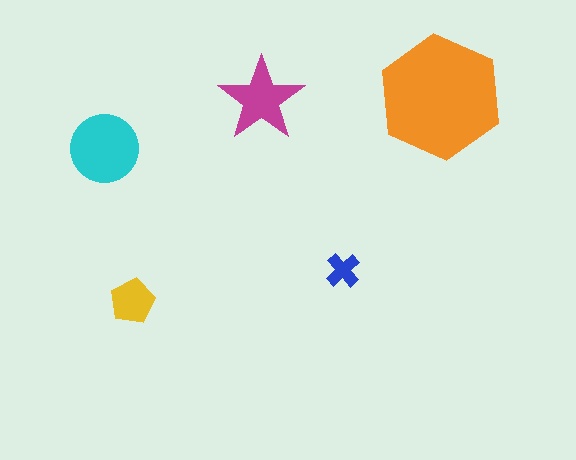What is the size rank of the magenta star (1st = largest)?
3rd.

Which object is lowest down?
The yellow pentagon is bottommost.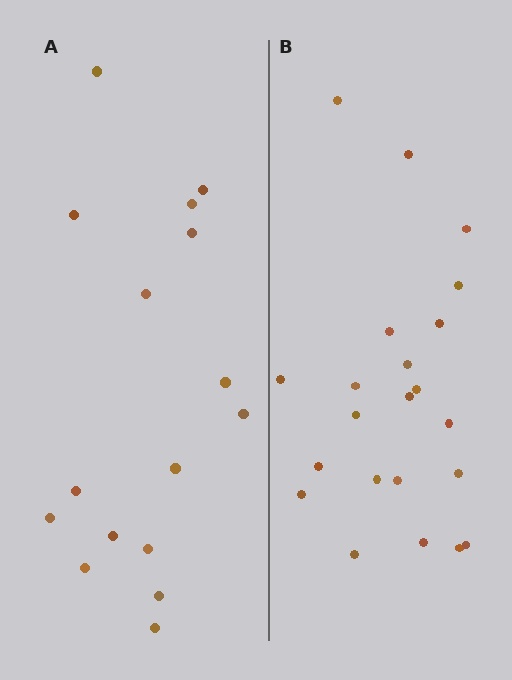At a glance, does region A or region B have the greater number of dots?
Region B (the right region) has more dots.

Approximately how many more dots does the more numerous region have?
Region B has about 6 more dots than region A.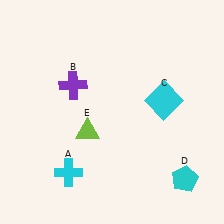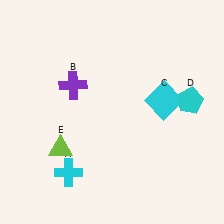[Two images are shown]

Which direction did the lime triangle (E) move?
The lime triangle (E) moved left.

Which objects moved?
The objects that moved are: the cyan pentagon (D), the lime triangle (E).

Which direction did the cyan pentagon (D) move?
The cyan pentagon (D) moved up.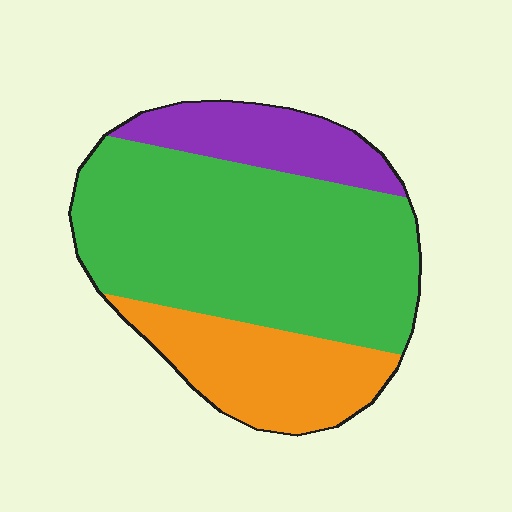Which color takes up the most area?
Green, at roughly 60%.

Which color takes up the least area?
Purple, at roughly 15%.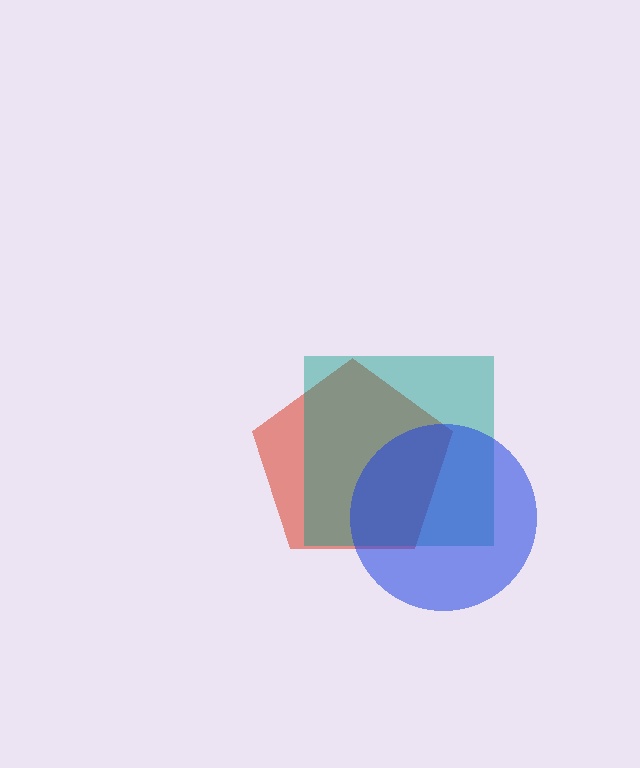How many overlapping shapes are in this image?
There are 3 overlapping shapes in the image.